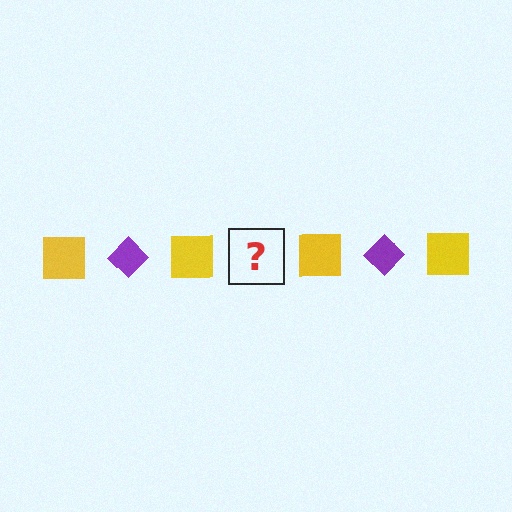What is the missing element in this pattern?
The missing element is a purple diamond.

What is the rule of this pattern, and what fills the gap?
The rule is that the pattern alternates between yellow square and purple diamond. The gap should be filled with a purple diamond.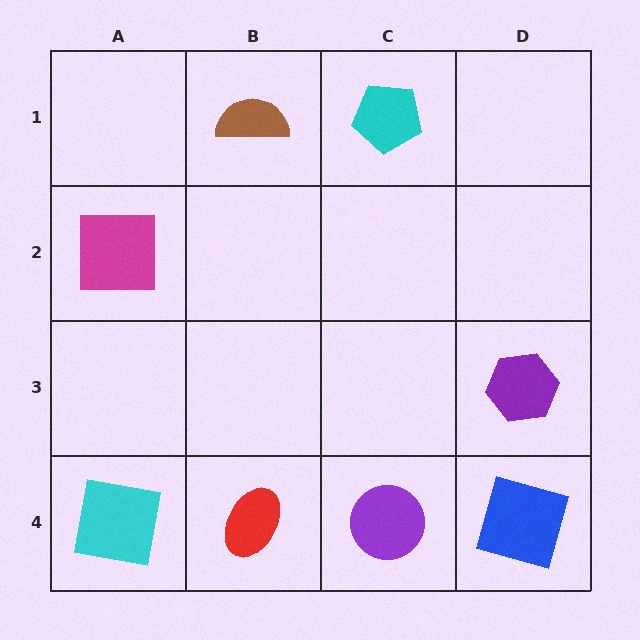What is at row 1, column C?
A cyan pentagon.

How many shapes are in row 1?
2 shapes.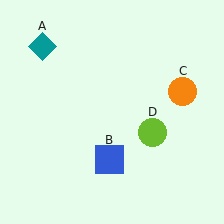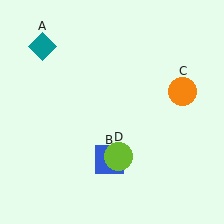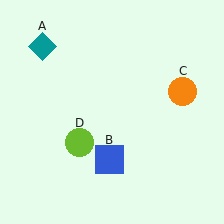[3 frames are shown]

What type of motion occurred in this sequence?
The lime circle (object D) rotated clockwise around the center of the scene.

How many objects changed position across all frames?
1 object changed position: lime circle (object D).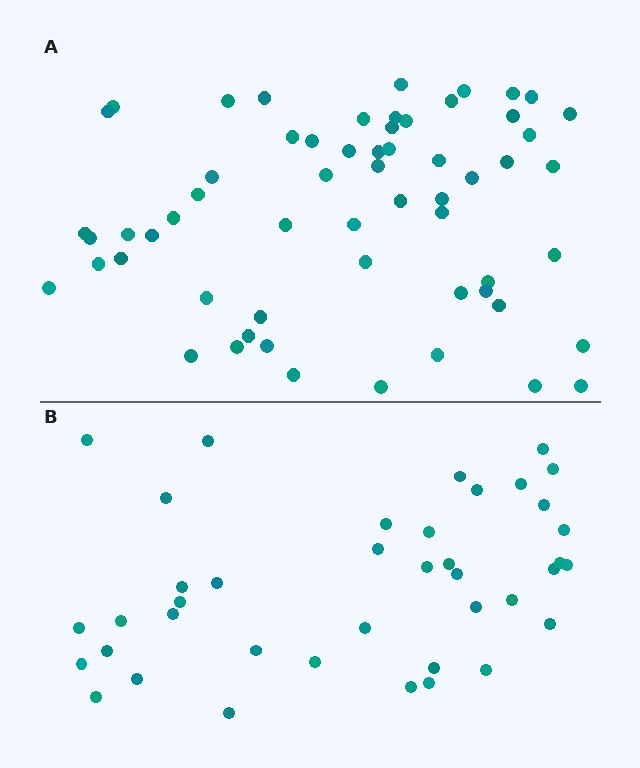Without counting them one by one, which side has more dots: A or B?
Region A (the top region) has more dots.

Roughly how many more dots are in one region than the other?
Region A has approximately 20 more dots than region B.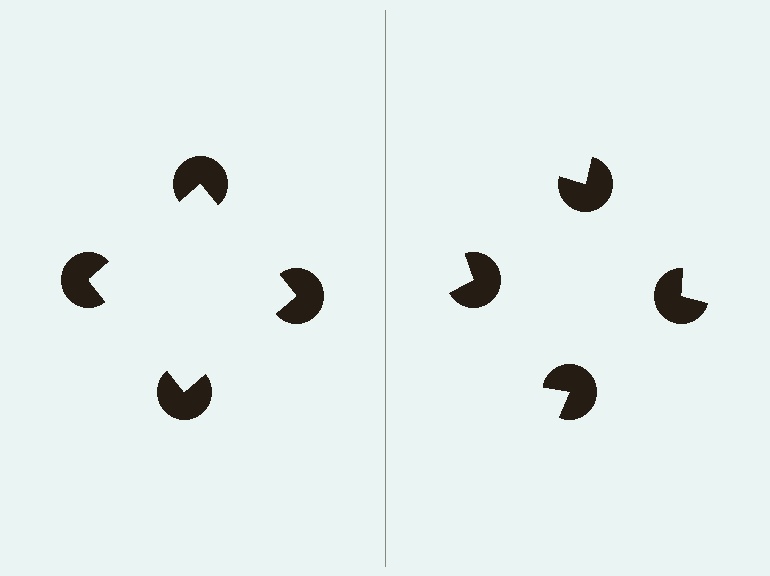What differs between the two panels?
The pac-man discs are positioned identically on both sides; only the wedge orientations differ. On the left they align to a square; on the right they are misaligned.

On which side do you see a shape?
An illusory square appears on the left side. On the right side the wedge cuts are rotated, so no coherent shape forms.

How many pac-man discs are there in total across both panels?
8 — 4 on each side.